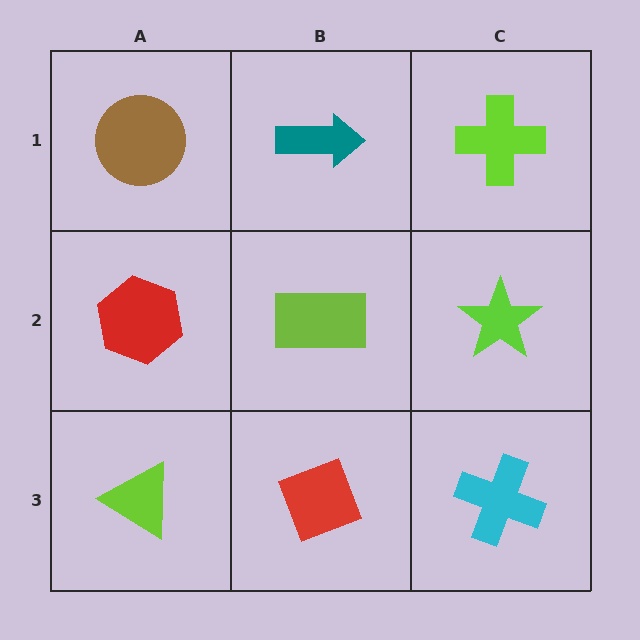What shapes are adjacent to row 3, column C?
A lime star (row 2, column C), a red diamond (row 3, column B).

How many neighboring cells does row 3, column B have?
3.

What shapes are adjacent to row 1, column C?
A lime star (row 2, column C), a teal arrow (row 1, column B).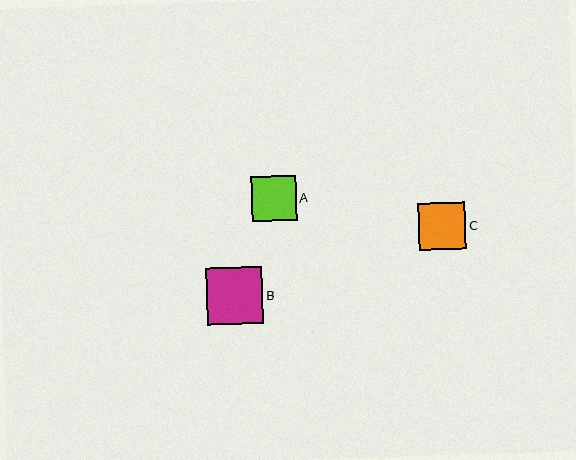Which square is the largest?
Square B is the largest with a size of approximately 56 pixels.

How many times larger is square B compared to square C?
Square B is approximately 1.2 times the size of square C.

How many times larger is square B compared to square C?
Square B is approximately 1.2 times the size of square C.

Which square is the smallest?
Square A is the smallest with a size of approximately 45 pixels.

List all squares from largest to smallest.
From largest to smallest: B, C, A.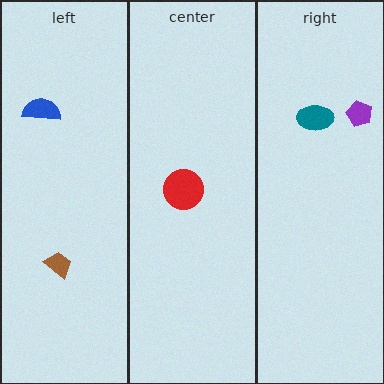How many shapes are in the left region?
2.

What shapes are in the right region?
The purple pentagon, the teal ellipse.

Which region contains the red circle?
The center region.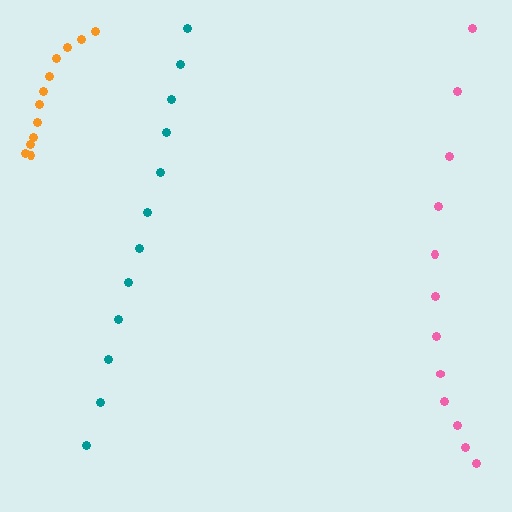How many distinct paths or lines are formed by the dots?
There are 3 distinct paths.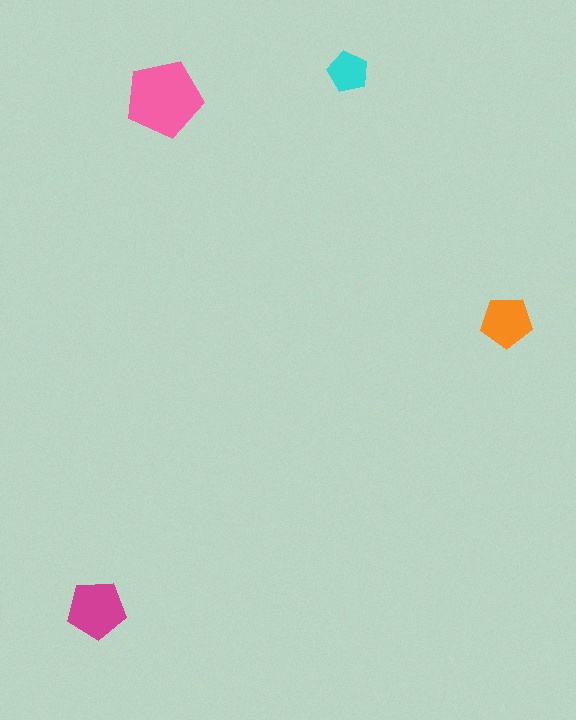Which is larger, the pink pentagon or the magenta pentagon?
The pink one.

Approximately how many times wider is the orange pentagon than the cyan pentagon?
About 1.5 times wider.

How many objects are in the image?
There are 4 objects in the image.